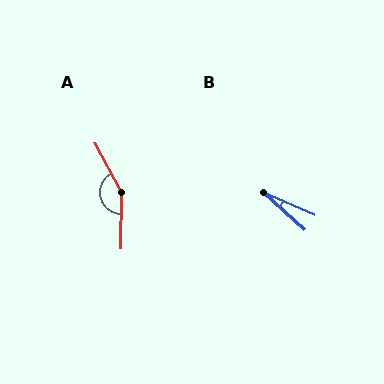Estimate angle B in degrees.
Approximately 18 degrees.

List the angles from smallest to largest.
B (18°), A (151°).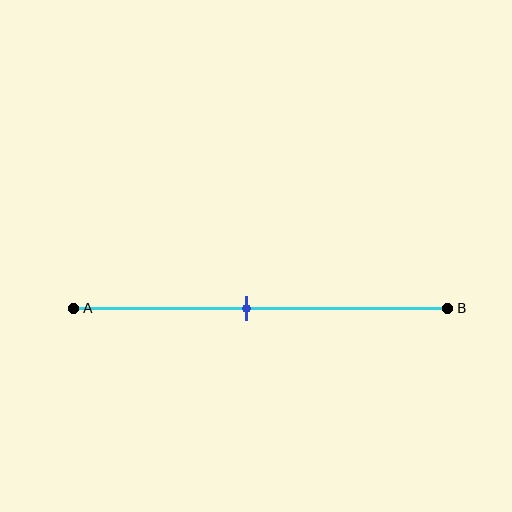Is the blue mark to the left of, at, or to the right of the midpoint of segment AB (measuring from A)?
The blue mark is to the left of the midpoint of segment AB.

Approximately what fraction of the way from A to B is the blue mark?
The blue mark is approximately 45% of the way from A to B.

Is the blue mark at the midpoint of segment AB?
No, the mark is at about 45% from A, not at the 50% midpoint.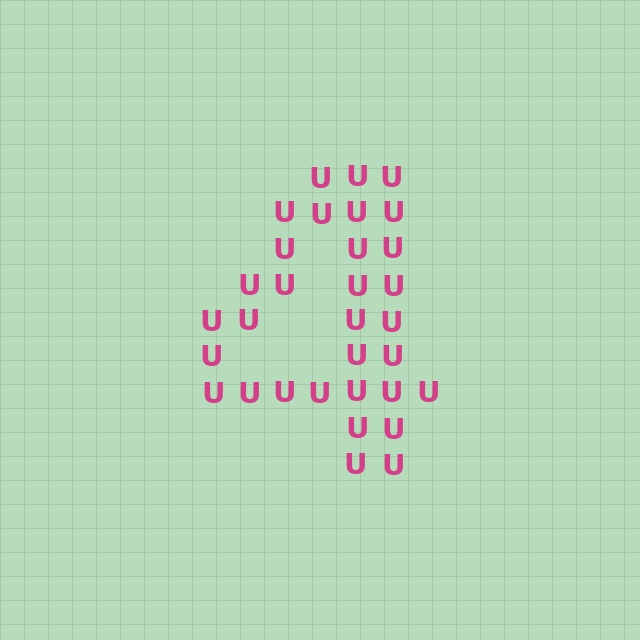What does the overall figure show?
The overall figure shows the digit 4.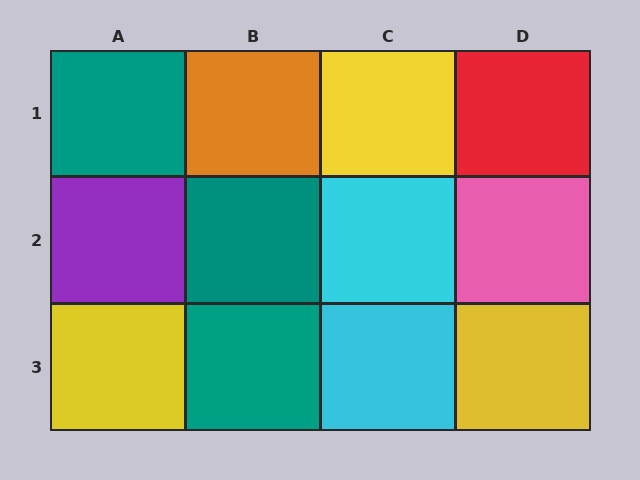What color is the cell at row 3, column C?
Cyan.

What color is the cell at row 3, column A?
Yellow.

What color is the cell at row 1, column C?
Yellow.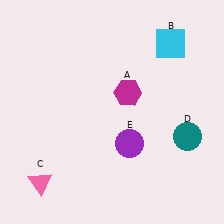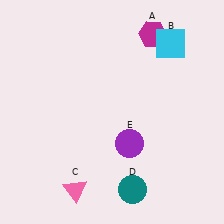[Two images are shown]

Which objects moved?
The objects that moved are: the magenta hexagon (A), the pink triangle (C), the teal circle (D).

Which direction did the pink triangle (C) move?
The pink triangle (C) moved right.